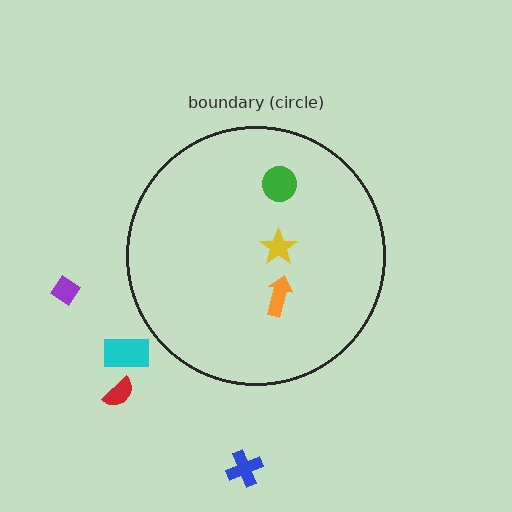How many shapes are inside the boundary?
3 inside, 4 outside.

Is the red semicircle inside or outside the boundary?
Outside.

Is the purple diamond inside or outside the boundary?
Outside.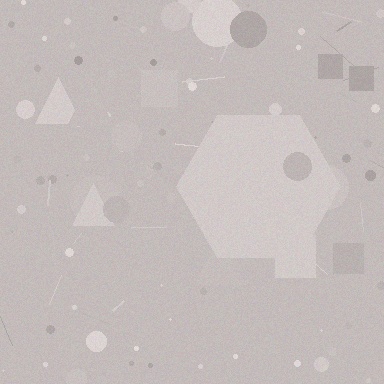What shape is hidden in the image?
A hexagon is hidden in the image.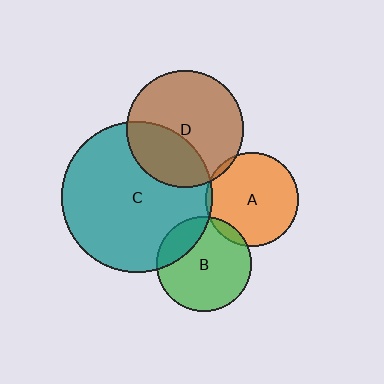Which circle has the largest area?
Circle C (teal).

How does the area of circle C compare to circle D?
Approximately 1.7 times.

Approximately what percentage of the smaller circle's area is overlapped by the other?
Approximately 20%.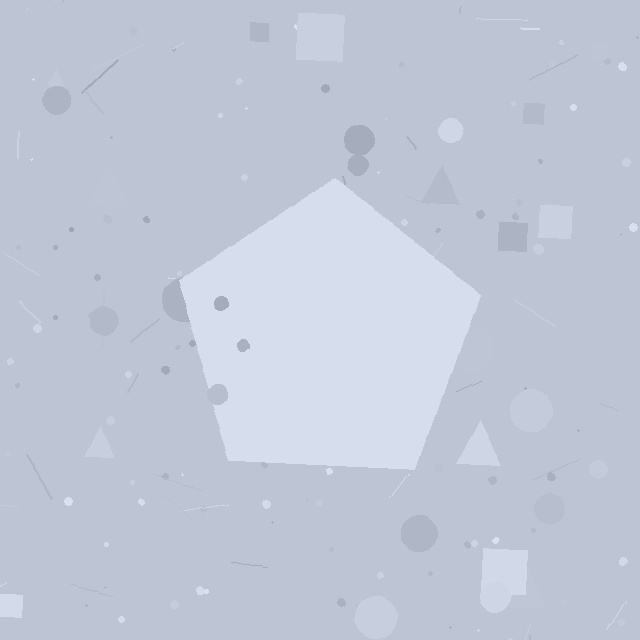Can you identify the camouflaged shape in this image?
The camouflaged shape is a pentagon.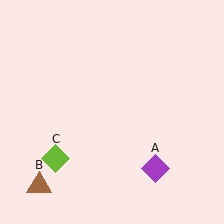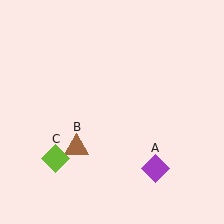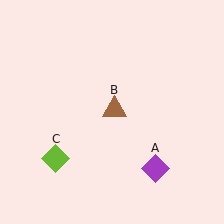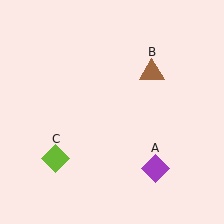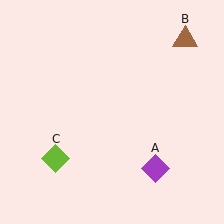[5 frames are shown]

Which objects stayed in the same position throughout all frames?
Purple diamond (object A) and lime diamond (object C) remained stationary.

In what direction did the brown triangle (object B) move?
The brown triangle (object B) moved up and to the right.